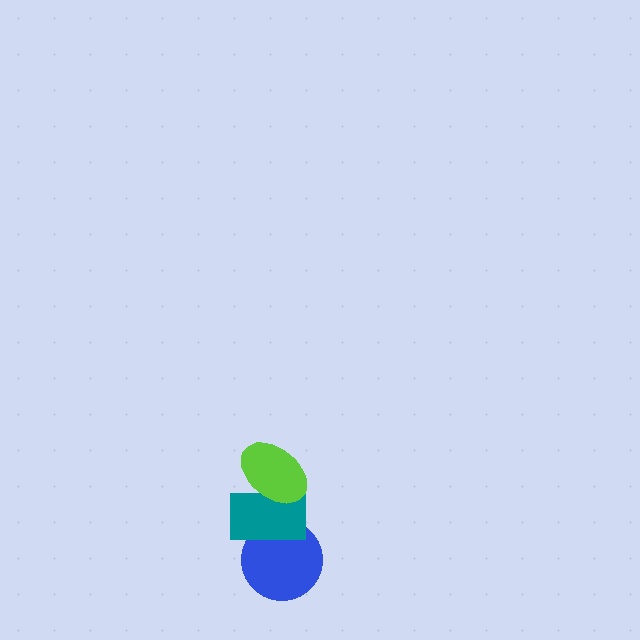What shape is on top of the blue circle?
The teal rectangle is on top of the blue circle.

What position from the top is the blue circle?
The blue circle is 3rd from the top.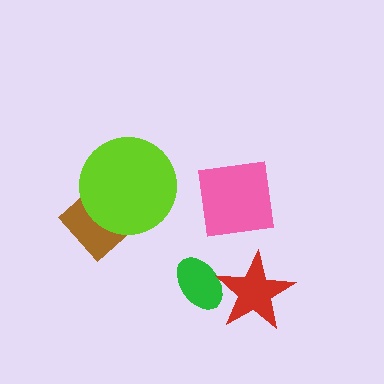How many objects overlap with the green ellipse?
1 object overlaps with the green ellipse.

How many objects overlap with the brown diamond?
1 object overlaps with the brown diamond.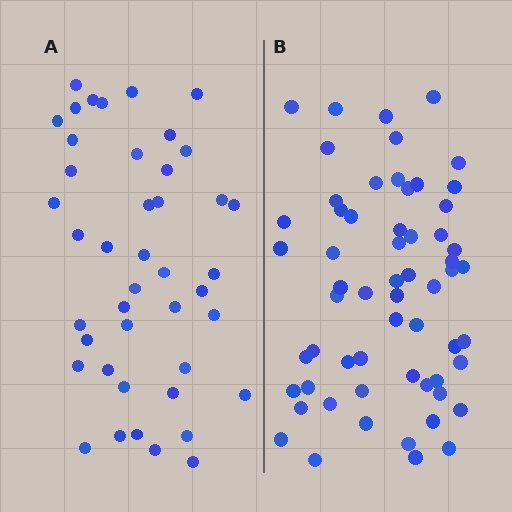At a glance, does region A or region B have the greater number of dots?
Region B (the right region) has more dots.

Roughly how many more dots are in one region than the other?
Region B has approximately 15 more dots than region A.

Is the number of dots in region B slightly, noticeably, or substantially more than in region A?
Region B has noticeably more, but not dramatically so. The ratio is roughly 1.4 to 1.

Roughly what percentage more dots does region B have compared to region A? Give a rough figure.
About 40% more.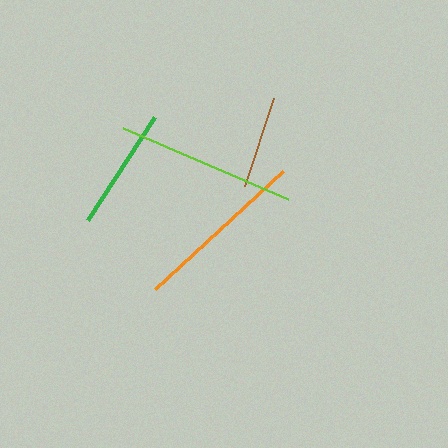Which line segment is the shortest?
The brown line is the shortest at approximately 93 pixels.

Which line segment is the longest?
The lime line is the longest at approximately 179 pixels.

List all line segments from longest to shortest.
From longest to shortest: lime, orange, green, brown.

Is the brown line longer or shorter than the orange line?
The orange line is longer than the brown line.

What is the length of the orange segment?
The orange segment is approximately 175 pixels long.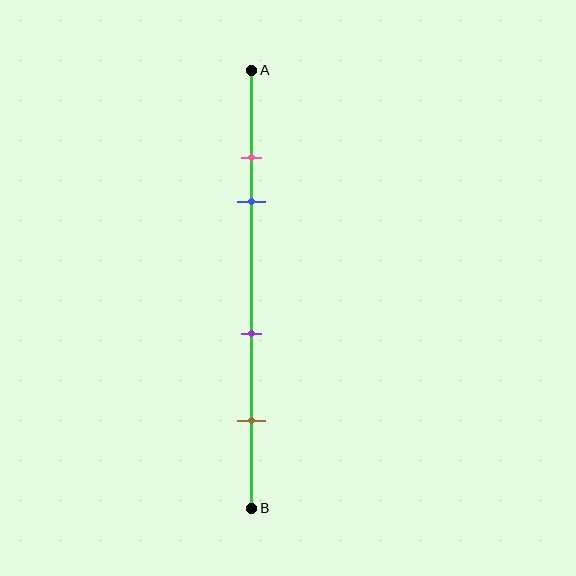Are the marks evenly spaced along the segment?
No, the marks are not evenly spaced.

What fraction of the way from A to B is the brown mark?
The brown mark is approximately 80% (0.8) of the way from A to B.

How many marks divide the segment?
There are 4 marks dividing the segment.